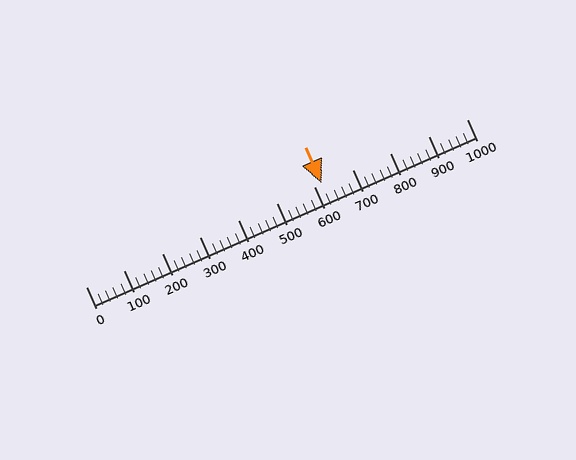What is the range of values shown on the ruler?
The ruler shows values from 0 to 1000.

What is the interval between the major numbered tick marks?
The major tick marks are spaced 100 units apart.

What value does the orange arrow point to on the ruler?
The orange arrow points to approximately 620.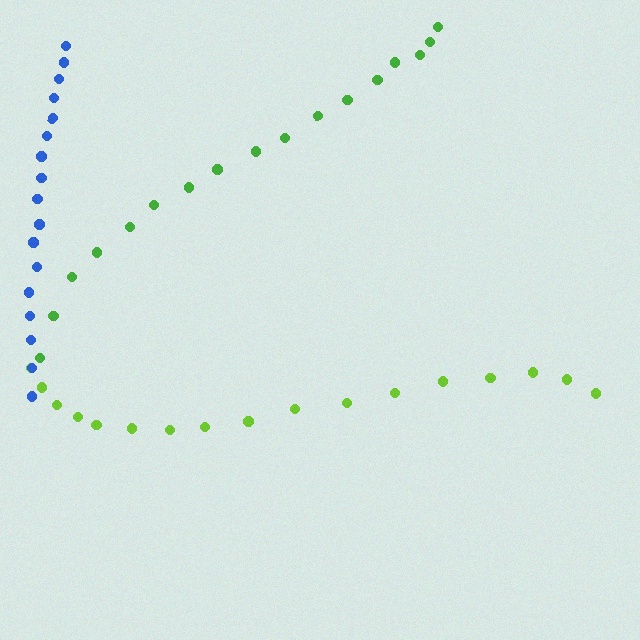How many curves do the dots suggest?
There are 3 distinct paths.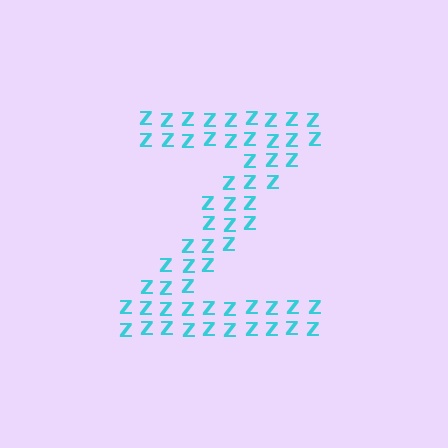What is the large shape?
The large shape is the letter Z.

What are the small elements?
The small elements are letter Z's.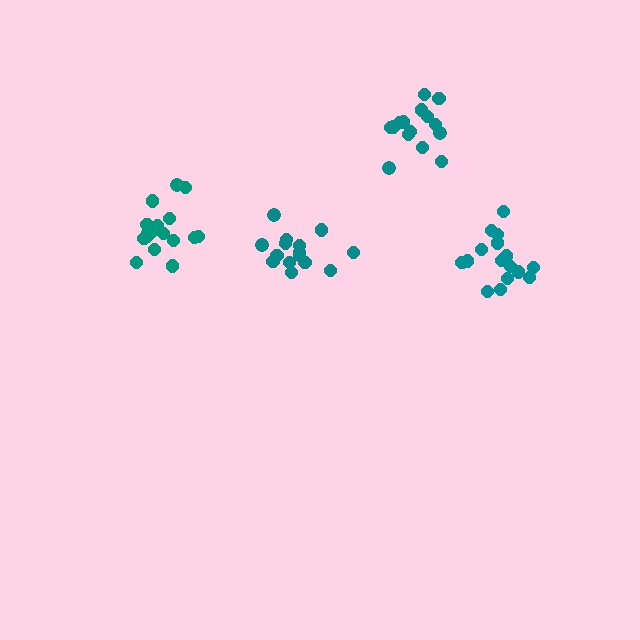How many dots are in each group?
Group 1: 15 dots, Group 2: 16 dots, Group 3: 15 dots, Group 4: 18 dots (64 total).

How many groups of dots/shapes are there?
There are 4 groups.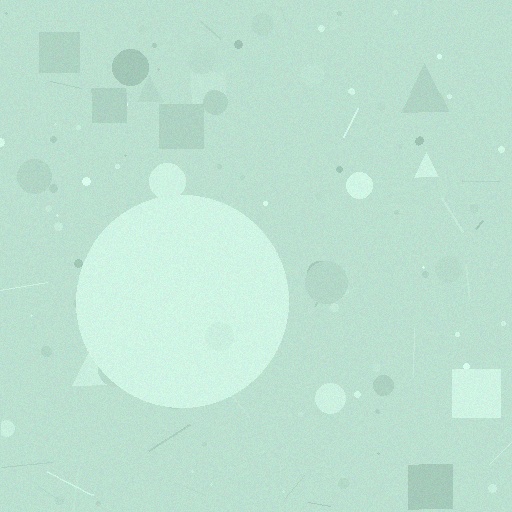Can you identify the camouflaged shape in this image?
The camouflaged shape is a circle.